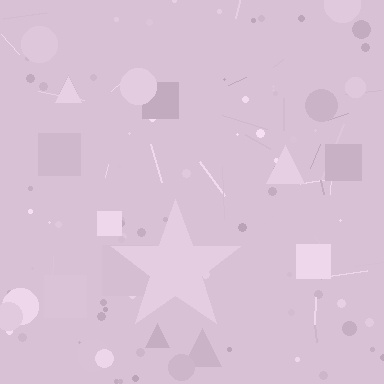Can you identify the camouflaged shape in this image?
The camouflaged shape is a star.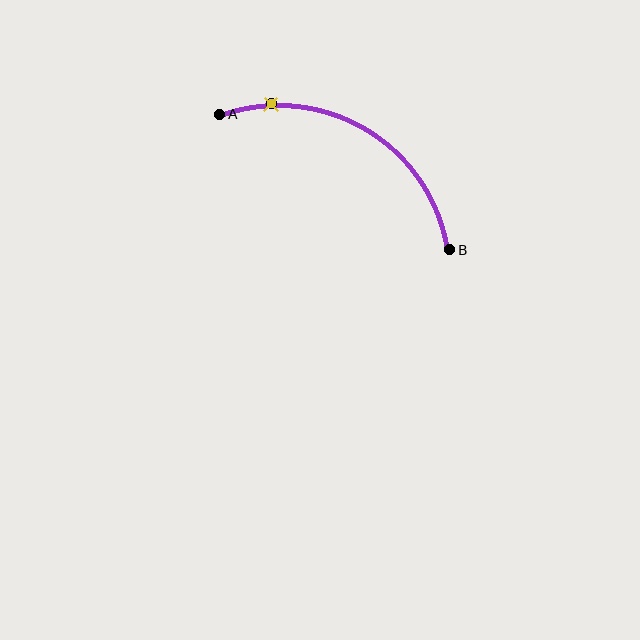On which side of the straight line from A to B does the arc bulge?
The arc bulges above the straight line connecting A and B.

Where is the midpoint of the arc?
The arc midpoint is the point on the curve farthest from the straight line joining A and B. It sits above that line.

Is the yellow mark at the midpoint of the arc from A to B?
No. The yellow mark lies on the arc but is closer to endpoint A. The arc midpoint would be at the point on the curve equidistant along the arc from both A and B.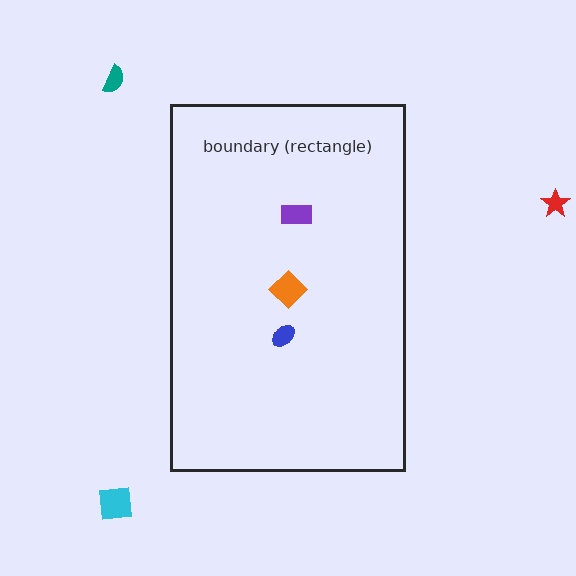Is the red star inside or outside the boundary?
Outside.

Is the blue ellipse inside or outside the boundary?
Inside.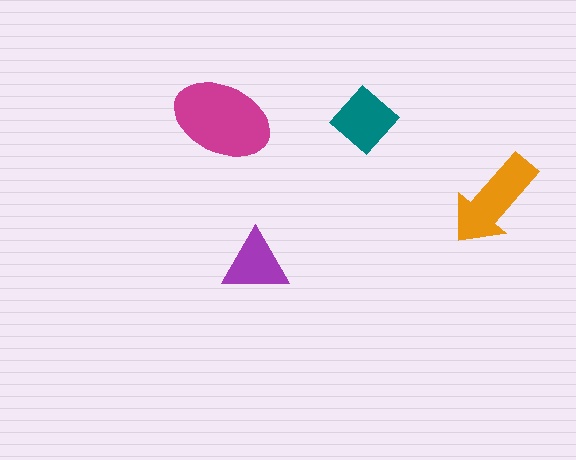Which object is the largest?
The magenta ellipse.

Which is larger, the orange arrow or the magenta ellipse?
The magenta ellipse.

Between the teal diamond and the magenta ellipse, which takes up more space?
The magenta ellipse.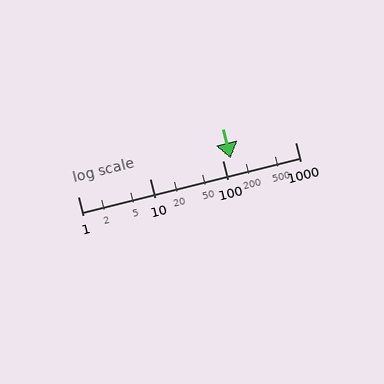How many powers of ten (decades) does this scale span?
The scale spans 3 decades, from 1 to 1000.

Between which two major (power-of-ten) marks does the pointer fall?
The pointer is between 100 and 1000.